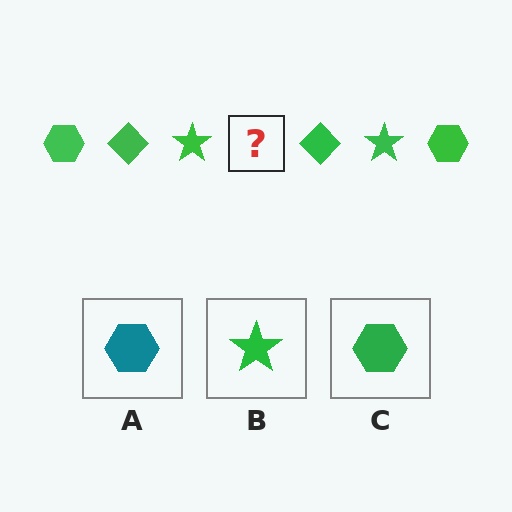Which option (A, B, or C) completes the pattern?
C.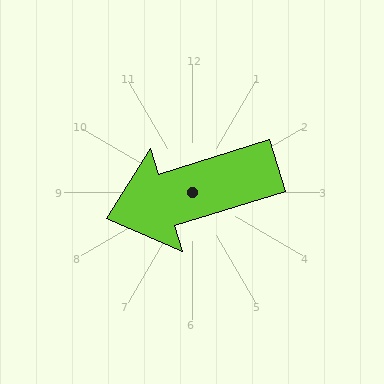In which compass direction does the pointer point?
West.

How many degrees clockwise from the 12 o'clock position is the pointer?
Approximately 253 degrees.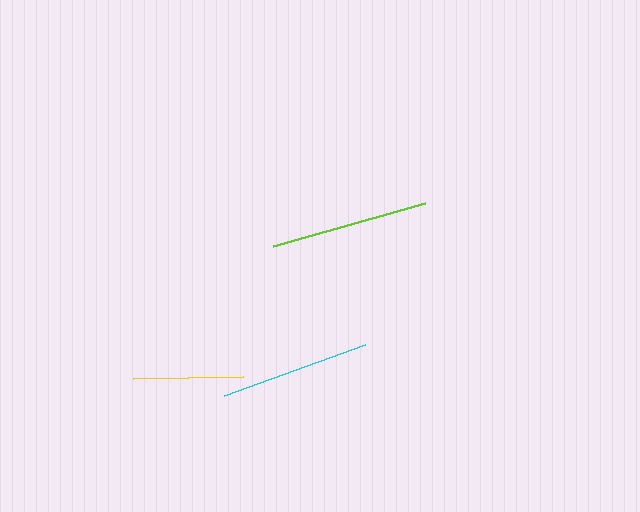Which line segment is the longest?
The lime line is the longest at approximately 159 pixels.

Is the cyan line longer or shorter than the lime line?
The lime line is longer than the cyan line.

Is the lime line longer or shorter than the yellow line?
The lime line is longer than the yellow line.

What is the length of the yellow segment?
The yellow segment is approximately 110 pixels long.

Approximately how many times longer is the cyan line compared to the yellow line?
The cyan line is approximately 1.4 times the length of the yellow line.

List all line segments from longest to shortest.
From longest to shortest: lime, cyan, yellow.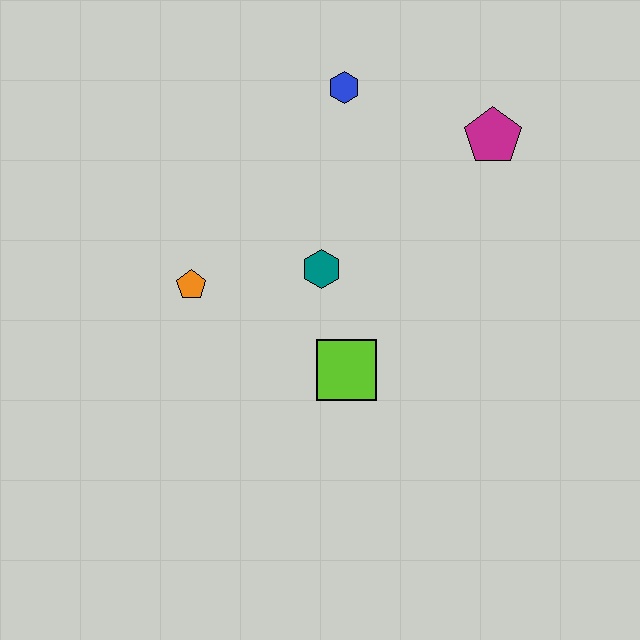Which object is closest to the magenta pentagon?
The blue hexagon is closest to the magenta pentagon.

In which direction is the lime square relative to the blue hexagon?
The lime square is below the blue hexagon.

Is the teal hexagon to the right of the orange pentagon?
Yes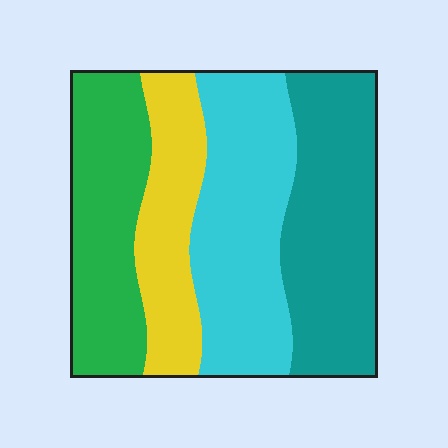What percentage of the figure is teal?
Teal takes up about one quarter (1/4) of the figure.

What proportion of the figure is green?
Green covers about 25% of the figure.